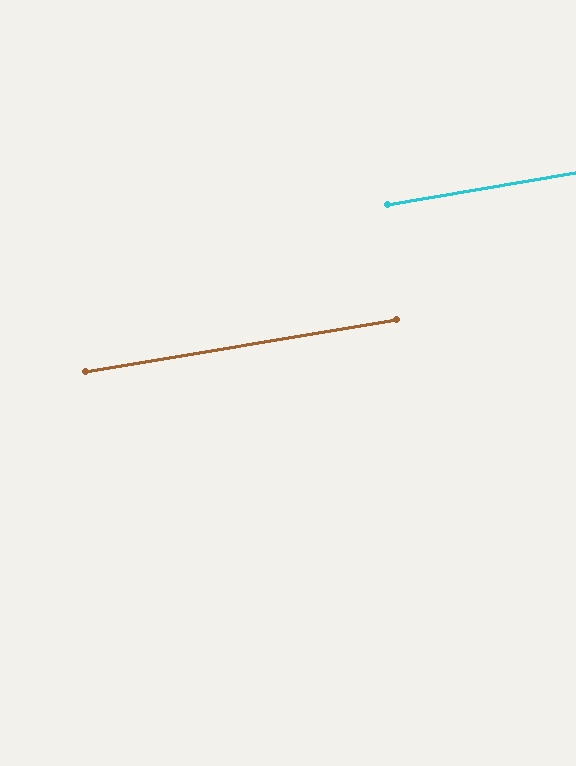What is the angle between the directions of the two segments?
Approximately 0 degrees.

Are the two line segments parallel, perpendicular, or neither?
Parallel — their directions differ by only 0.1°.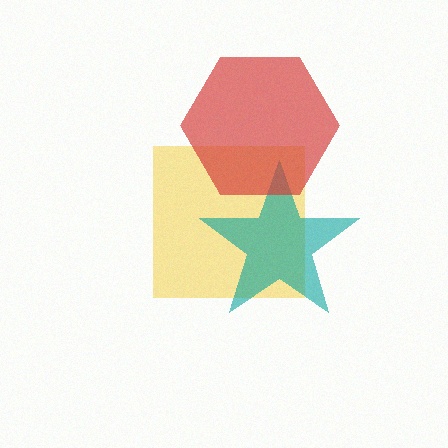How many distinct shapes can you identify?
There are 3 distinct shapes: a yellow square, a teal star, a red hexagon.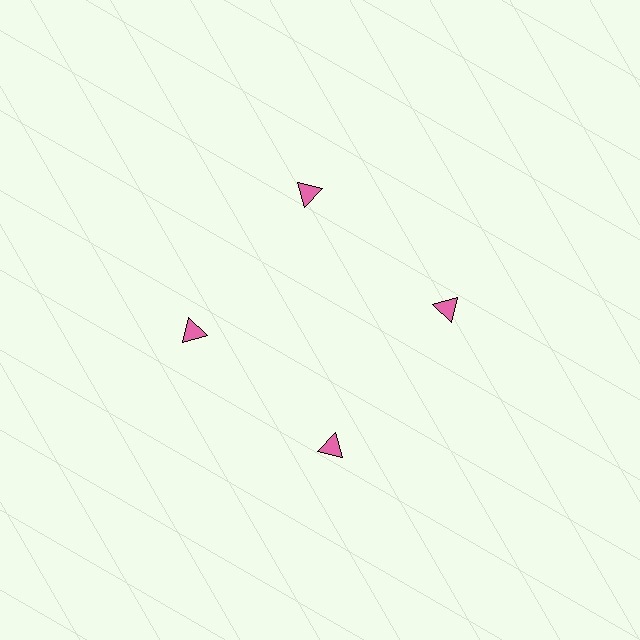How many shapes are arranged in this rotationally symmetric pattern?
There are 4 shapes, arranged in 4 groups of 1.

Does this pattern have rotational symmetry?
Yes, this pattern has 4-fold rotational symmetry. It looks the same after rotating 90 degrees around the center.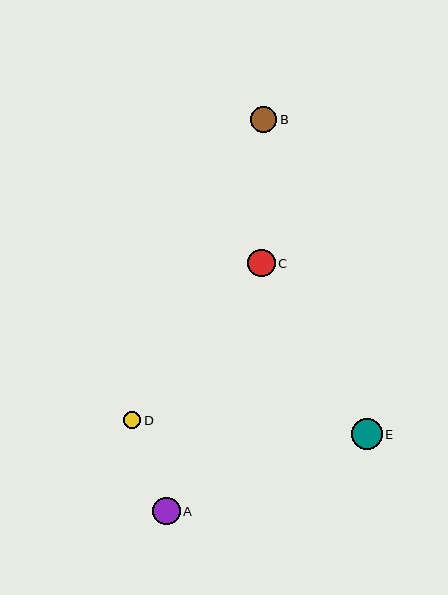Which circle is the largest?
Circle E is the largest with a size of approximately 31 pixels.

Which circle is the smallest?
Circle D is the smallest with a size of approximately 17 pixels.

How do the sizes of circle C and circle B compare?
Circle C and circle B are approximately the same size.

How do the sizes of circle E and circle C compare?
Circle E and circle C are approximately the same size.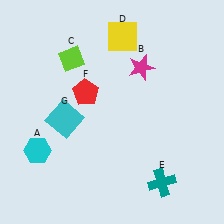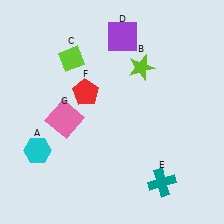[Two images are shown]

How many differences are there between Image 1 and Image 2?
There are 3 differences between the two images.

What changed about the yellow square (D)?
In Image 1, D is yellow. In Image 2, it changed to purple.